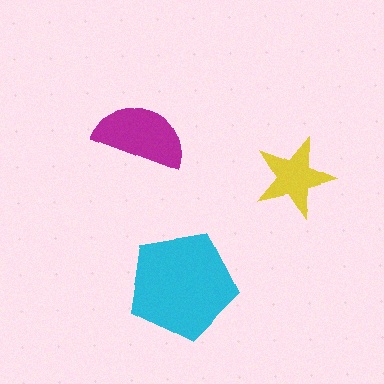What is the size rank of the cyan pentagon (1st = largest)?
1st.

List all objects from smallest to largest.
The yellow star, the magenta semicircle, the cyan pentagon.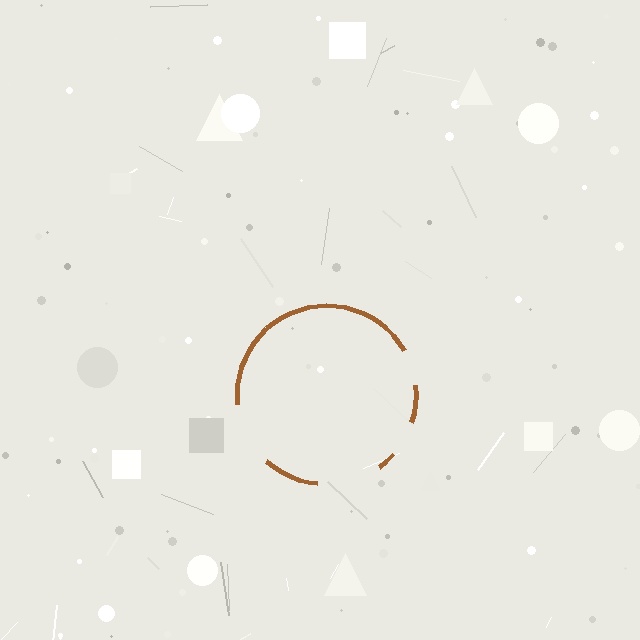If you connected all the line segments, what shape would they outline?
They would outline a circle.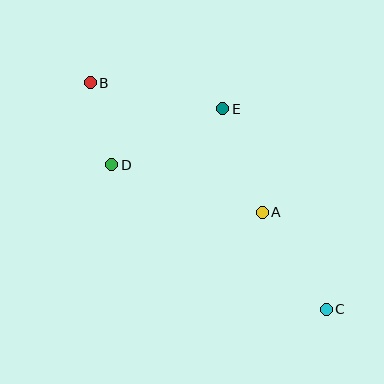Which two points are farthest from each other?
Points B and C are farthest from each other.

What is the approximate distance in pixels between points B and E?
The distance between B and E is approximately 135 pixels.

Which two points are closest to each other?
Points B and D are closest to each other.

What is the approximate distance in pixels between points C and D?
The distance between C and D is approximately 259 pixels.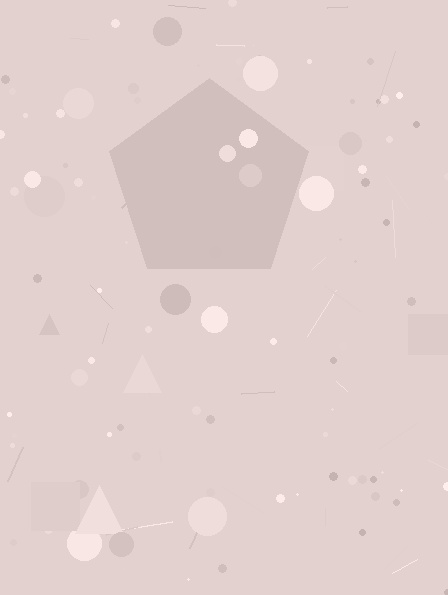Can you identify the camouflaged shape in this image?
The camouflaged shape is a pentagon.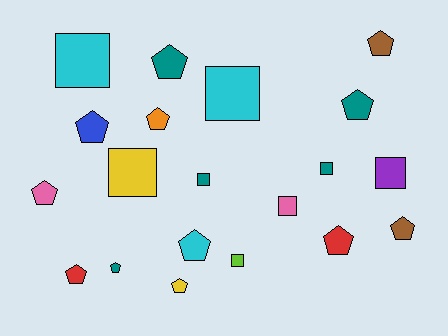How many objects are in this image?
There are 20 objects.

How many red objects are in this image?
There are 2 red objects.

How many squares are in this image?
There are 8 squares.